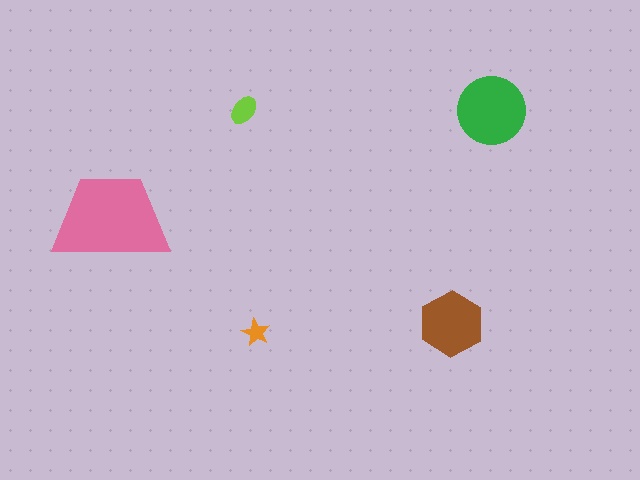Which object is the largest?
The pink trapezoid.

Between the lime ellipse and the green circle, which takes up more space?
The green circle.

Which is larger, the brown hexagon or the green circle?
The green circle.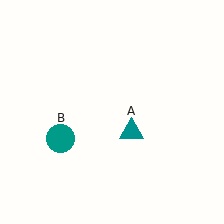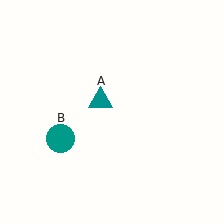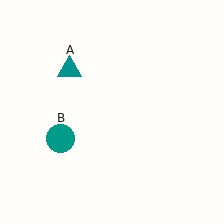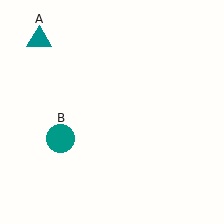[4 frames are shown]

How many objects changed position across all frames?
1 object changed position: teal triangle (object A).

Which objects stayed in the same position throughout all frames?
Teal circle (object B) remained stationary.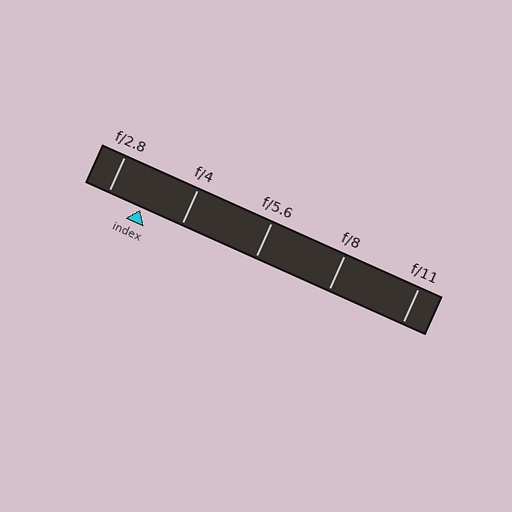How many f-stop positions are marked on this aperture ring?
There are 5 f-stop positions marked.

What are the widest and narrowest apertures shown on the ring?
The widest aperture shown is f/2.8 and the narrowest is f/11.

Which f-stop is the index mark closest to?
The index mark is closest to f/2.8.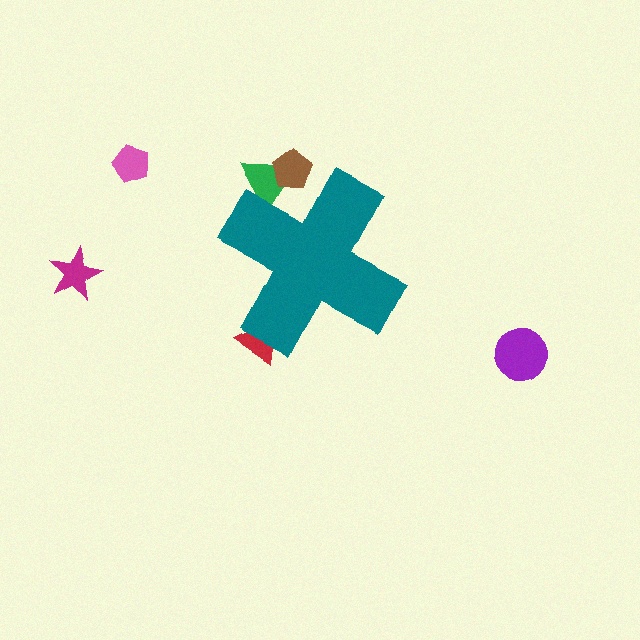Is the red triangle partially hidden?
Yes, the red triangle is partially hidden behind the teal cross.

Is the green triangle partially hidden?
Yes, the green triangle is partially hidden behind the teal cross.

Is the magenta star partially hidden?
No, the magenta star is fully visible.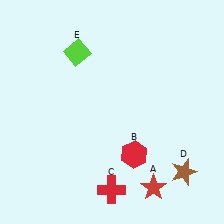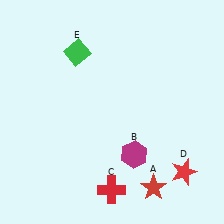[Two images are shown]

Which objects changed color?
B changed from red to magenta. D changed from brown to red. E changed from lime to green.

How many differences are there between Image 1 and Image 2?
There are 3 differences between the two images.